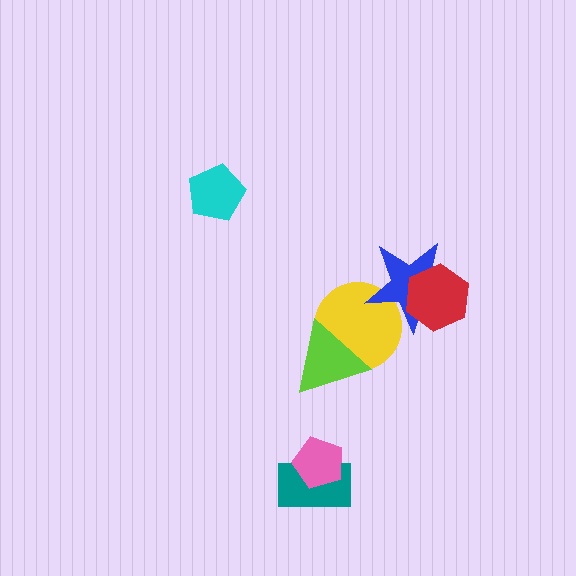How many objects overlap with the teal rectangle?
1 object overlaps with the teal rectangle.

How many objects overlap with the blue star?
2 objects overlap with the blue star.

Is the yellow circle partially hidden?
Yes, it is partially covered by another shape.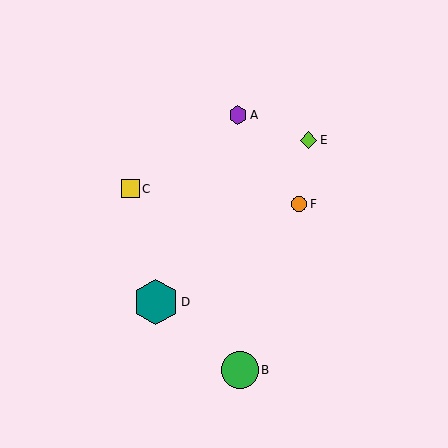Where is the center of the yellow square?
The center of the yellow square is at (130, 189).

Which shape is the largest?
The teal hexagon (labeled D) is the largest.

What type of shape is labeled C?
Shape C is a yellow square.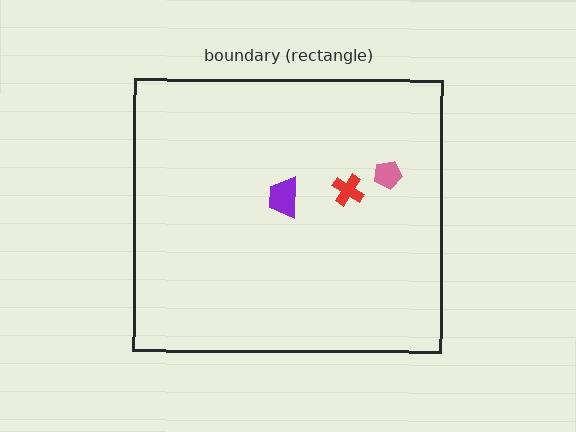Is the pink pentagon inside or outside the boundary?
Inside.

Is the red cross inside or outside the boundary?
Inside.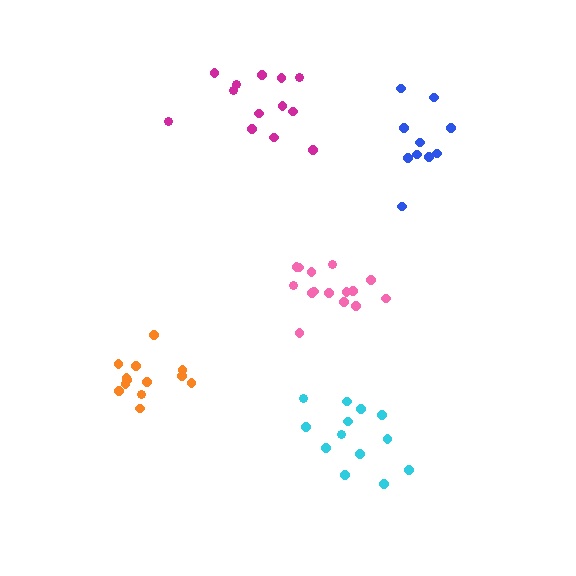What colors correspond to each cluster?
The clusters are colored: magenta, pink, cyan, orange, blue.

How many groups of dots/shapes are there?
There are 5 groups.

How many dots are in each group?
Group 1: 13 dots, Group 2: 15 dots, Group 3: 13 dots, Group 4: 13 dots, Group 5: 10 dots (64 total).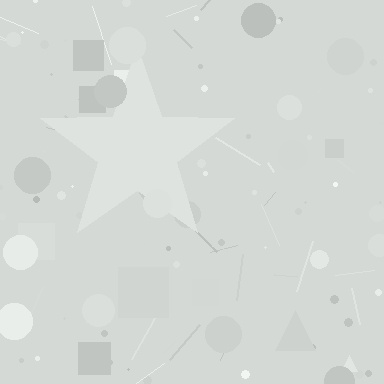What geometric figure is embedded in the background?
A star is embedded in the background.